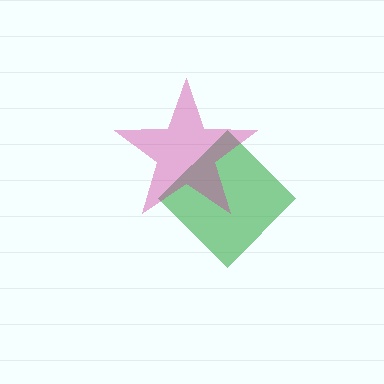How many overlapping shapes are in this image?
There are 2 overlapping shapes in the image.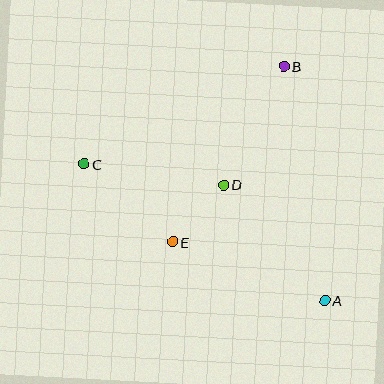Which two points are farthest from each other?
Points A and C are farthest from each other.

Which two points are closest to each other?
Points D and E are closest to each other.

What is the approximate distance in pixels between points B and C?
The distance between B and C is approximately 222 pixels.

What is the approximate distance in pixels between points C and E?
The distance between C and E is approximately 118 pixels.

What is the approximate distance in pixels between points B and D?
The distance between B and D is approximately 133 pixels.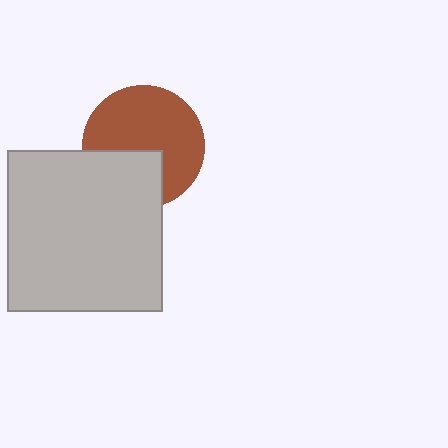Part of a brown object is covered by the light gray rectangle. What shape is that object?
It is a circle.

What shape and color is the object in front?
The object in front is a light gray rectangle.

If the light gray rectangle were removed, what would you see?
You would see the complete brown circle.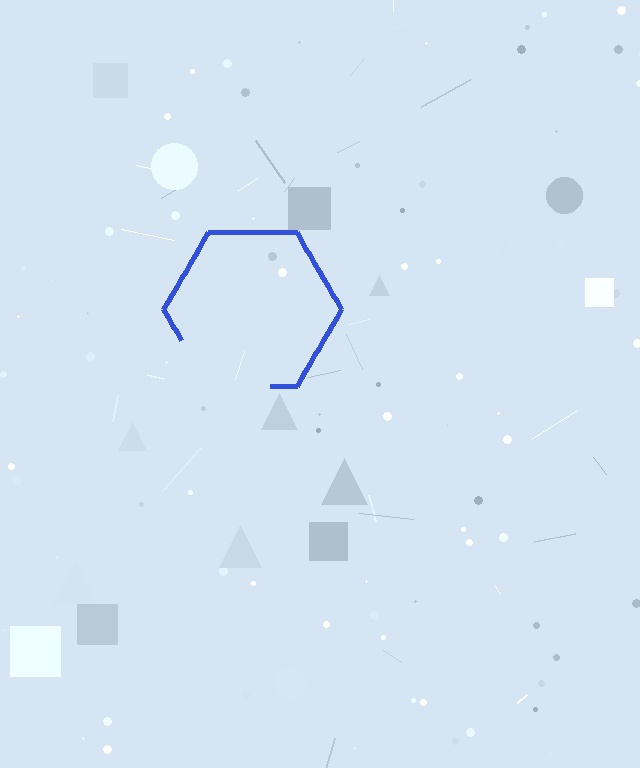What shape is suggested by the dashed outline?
The dashed outline suggests a hexagon.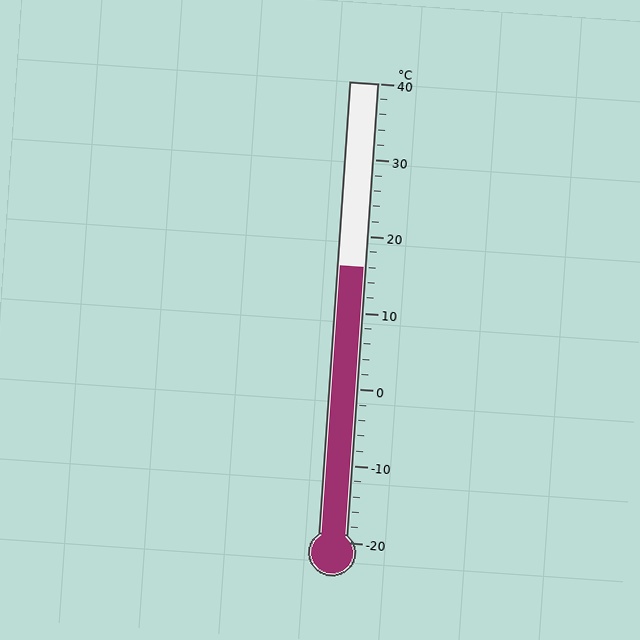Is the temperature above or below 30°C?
The temperature is below 30°C.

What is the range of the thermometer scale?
The thermometer scale ranges from -20°C to 40°C.